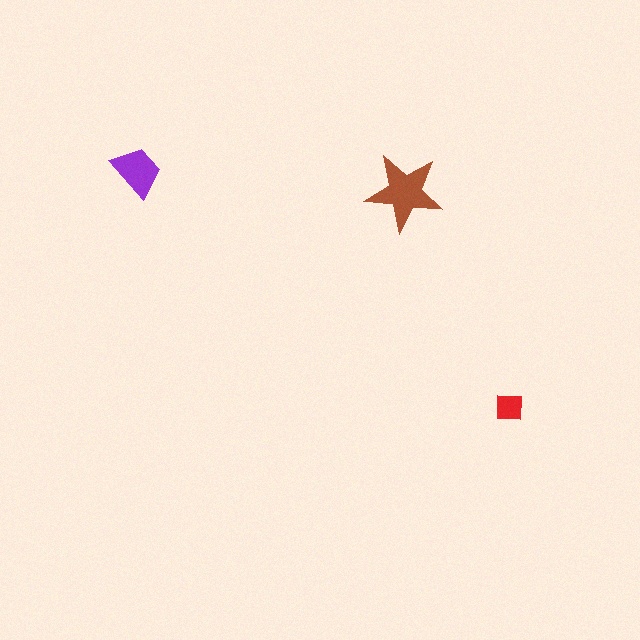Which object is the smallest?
The red square.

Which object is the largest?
The brown star.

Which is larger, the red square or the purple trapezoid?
The purple trapezoid.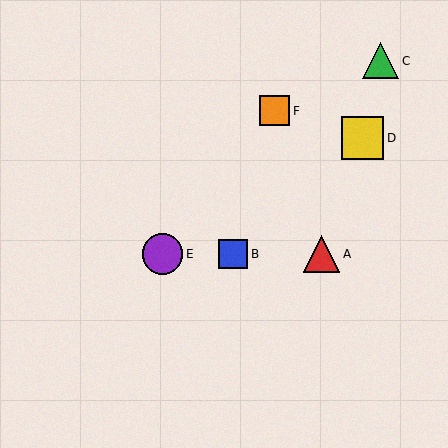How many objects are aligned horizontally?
3 objects (A, B, E) are aligned horizontally.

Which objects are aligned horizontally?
Objects A, B, E are aligned horizontally.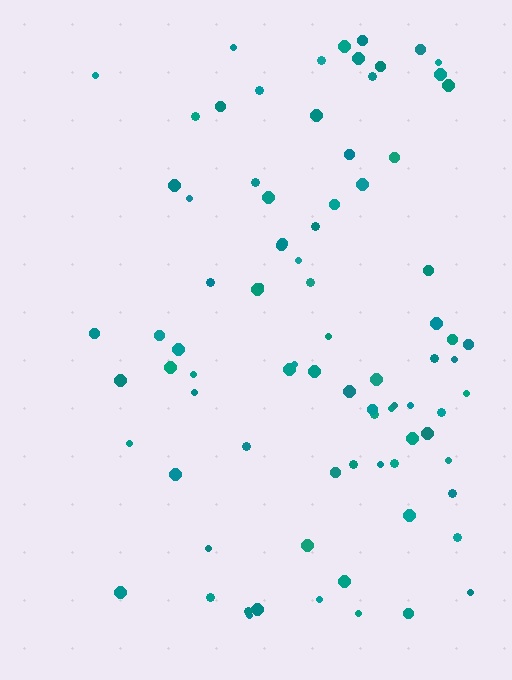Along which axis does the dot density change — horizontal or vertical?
Horizontal.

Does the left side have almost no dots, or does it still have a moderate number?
Still a moderate number, just noticeably fewer than the right.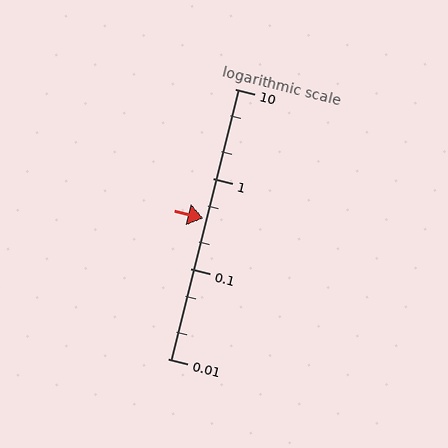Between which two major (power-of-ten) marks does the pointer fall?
The pointer is between 0.1 and 1.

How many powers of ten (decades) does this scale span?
The scale spans 3 decades, from 0.01 to 10.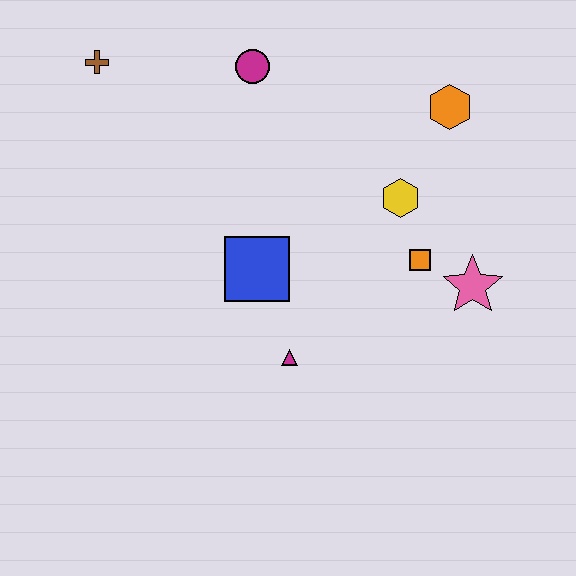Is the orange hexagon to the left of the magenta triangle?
No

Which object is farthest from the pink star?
The brown cross is farthest from the pink star.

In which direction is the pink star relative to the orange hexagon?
The pink star is below the orange hexagon.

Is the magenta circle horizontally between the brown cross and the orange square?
Yes